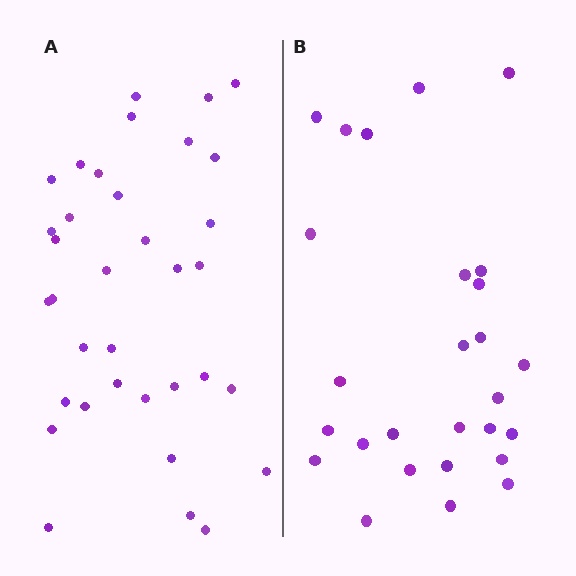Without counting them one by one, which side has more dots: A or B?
Region A (the left region) has more dots.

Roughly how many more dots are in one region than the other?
Region A has roughly 8 or so more dots than region B.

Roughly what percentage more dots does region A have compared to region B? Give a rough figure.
About 30% more.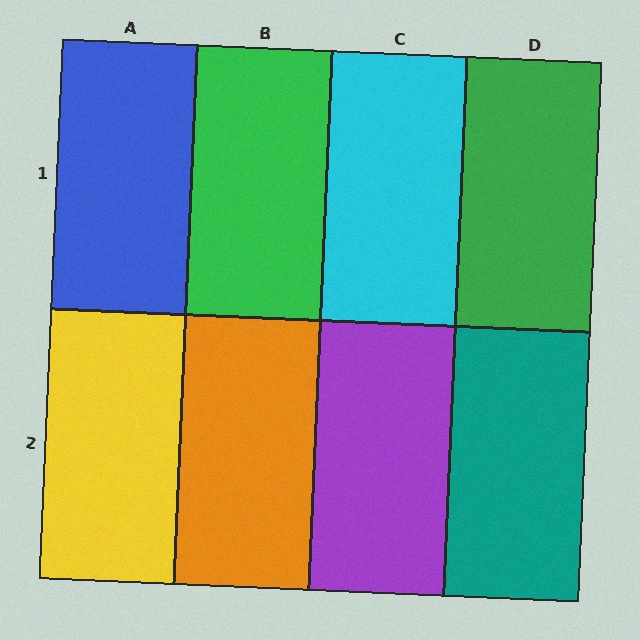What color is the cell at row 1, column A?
Blue.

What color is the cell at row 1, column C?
Cyan.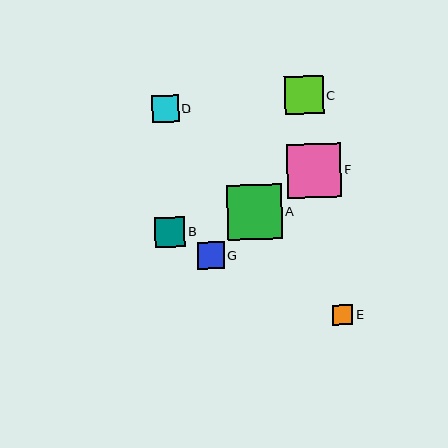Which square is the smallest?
Square E is the smallest with a size of approximately 20 pixels.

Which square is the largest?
Square A is the largest with a size of approximately 55 pixels.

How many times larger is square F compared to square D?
Square F is approximately 2.1 times the size of square D.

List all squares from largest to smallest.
From largest to smallest: A, F, C, B, D, G, E.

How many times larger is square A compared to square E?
Square A is approximately 2.8 times the size of square E.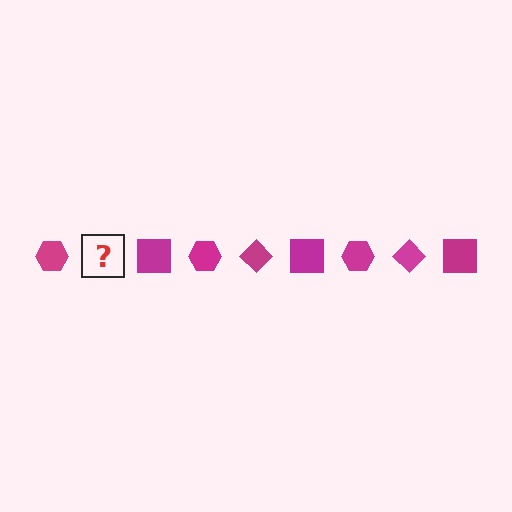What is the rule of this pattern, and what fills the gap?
The rule is that the pattern cycles through hexagon, diamond, square shapes in magenta. The gap should be filled with a magenta diamond.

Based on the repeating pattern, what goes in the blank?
The blank should be a magenta diamond.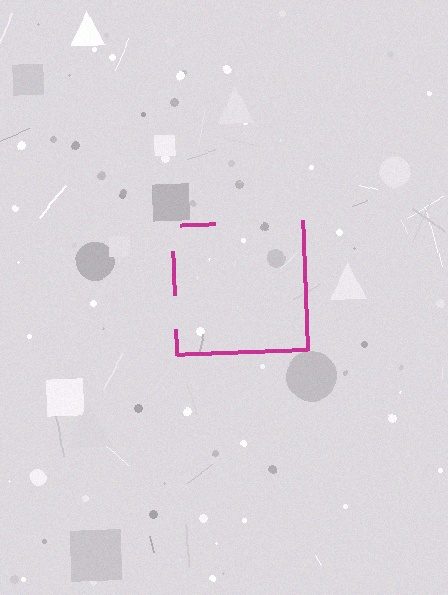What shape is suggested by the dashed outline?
The dashed outline suggests a square.